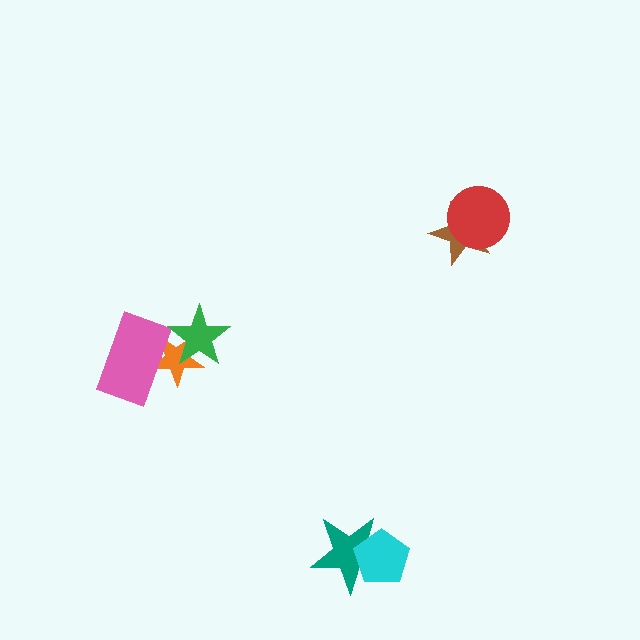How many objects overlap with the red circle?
1 object overlaps with the red circle.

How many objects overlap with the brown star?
1 object overlaps with the brown star.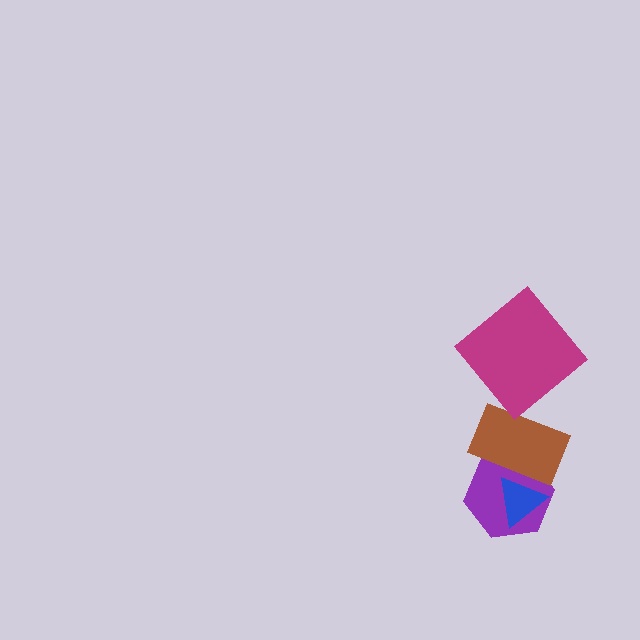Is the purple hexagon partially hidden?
Yes, it is partially covered by another shape.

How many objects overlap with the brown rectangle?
2 objects overlap with the brown rectangle.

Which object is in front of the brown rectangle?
The blue triangle is in front of the brown rectangle.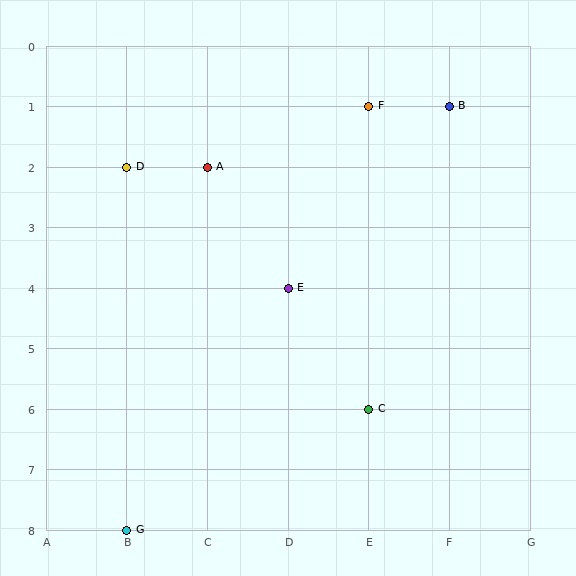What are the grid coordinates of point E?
Point E is at grid coordinates (D, 4).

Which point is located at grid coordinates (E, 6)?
Point C is at (E, 6).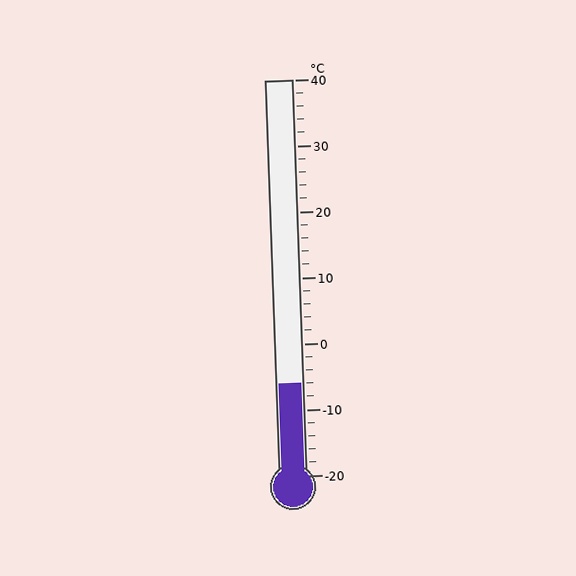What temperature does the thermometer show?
The thermometer shows approximately -6°C.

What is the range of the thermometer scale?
The thermometer scale ranges from -20°C to 40°C.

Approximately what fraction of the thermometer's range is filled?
The thermometer is filled to approximately 25% of its range.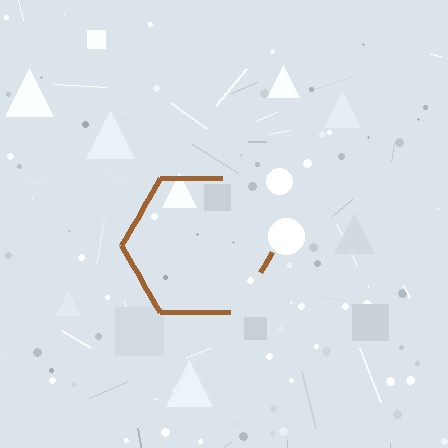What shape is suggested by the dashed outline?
The dashed outline suggests a hexagon.